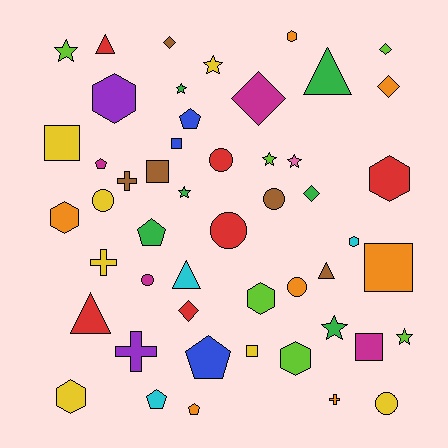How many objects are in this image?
There are 50 objects.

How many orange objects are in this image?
There are 7 orange objects.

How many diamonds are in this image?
There are 6 diamonds.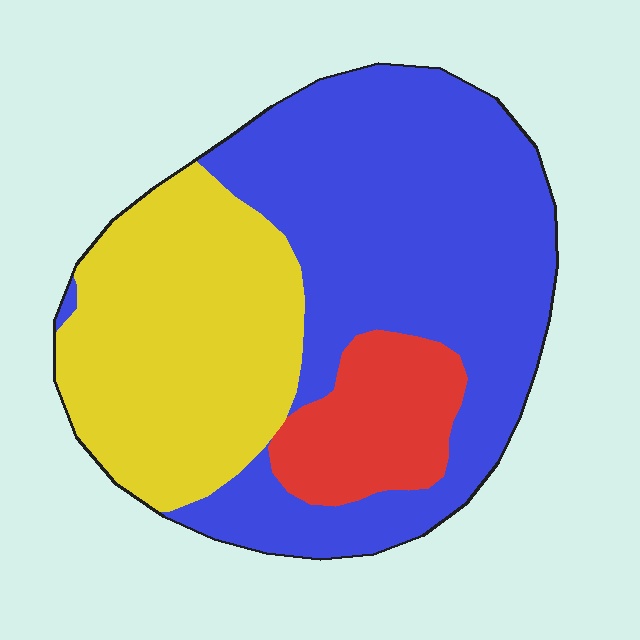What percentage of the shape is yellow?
Yellow takes up about one third (1/3) of the shape.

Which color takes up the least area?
Red, at roughly 15%.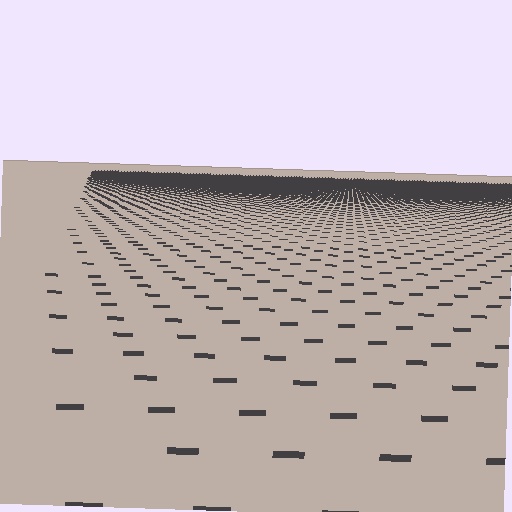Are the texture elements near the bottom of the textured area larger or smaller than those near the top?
Larger. Near the bottom, elements are closer to the viewer and appear at a bigger on-screen size.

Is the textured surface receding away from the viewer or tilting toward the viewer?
The surface is receding away from the viewer. Texture elements get smaller and denser toward the top.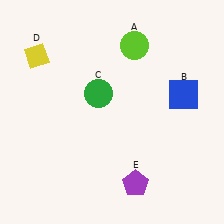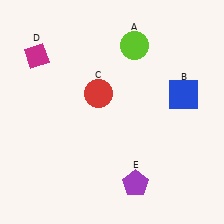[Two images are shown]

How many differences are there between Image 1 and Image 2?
There are 2 differences between the two images.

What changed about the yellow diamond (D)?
In Image 1, D is yellow. In Image 2, it changed to magenta.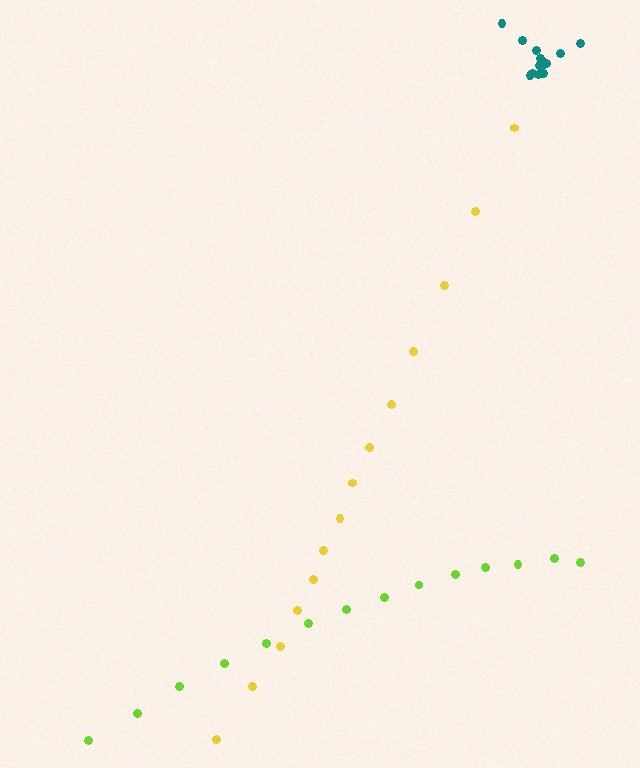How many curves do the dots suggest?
There are 3 distinct paths.